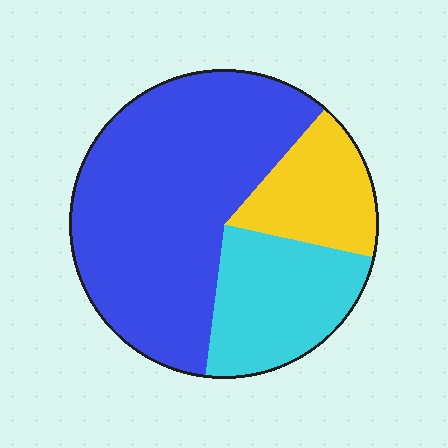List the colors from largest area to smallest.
From largest to smallest: blue, cyan, yellow.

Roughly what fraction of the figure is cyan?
Cyan takes up about one quarter (1/4) of the figure.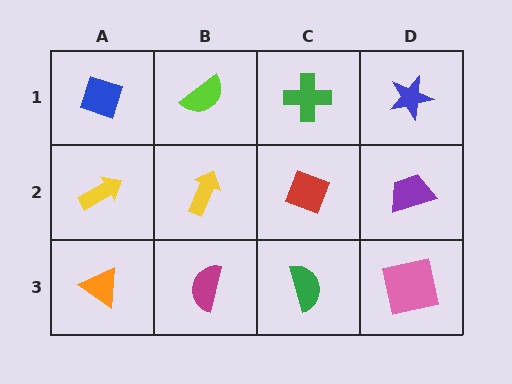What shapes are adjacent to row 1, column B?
A yellow arrow (row 2, column B), a blue diamond (row 1, column A), a green cross (row 1, column C).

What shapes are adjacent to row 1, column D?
A purple trapezoid (row 2, column D), a green cross (row 1, column C).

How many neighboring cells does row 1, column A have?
2.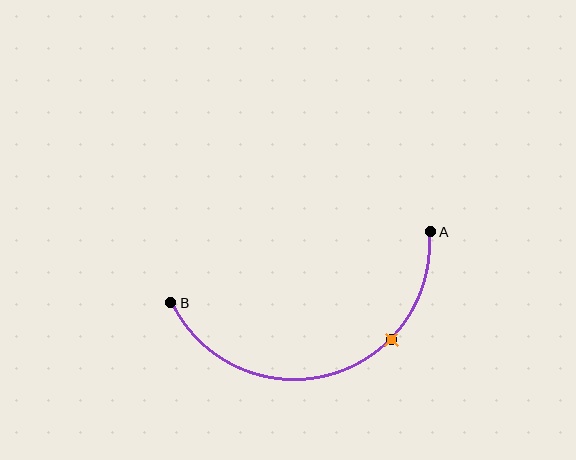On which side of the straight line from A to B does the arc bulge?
The arc bulges below the straight line connecting A and B.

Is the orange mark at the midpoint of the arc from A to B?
No. The orange mark lies on the arc but is closer to endpoint A. The arc midpoint would be at the point on the curve equidistant along the arc from both A and B.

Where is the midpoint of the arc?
The arc midpoint is the point on the curve farthest from the straight line joining A and B. It sits below that line.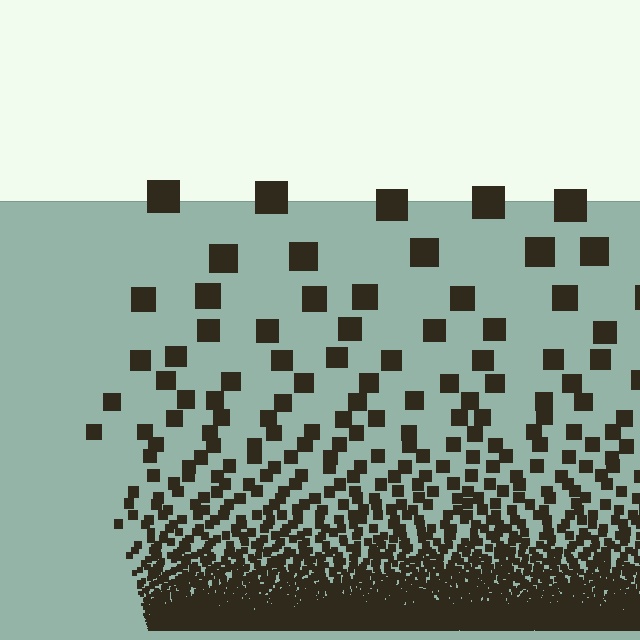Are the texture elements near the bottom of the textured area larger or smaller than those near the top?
Smaller. The gradient is inverted — elements near the bottom are smaller and denser.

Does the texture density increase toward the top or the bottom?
Density increases toward the bottom.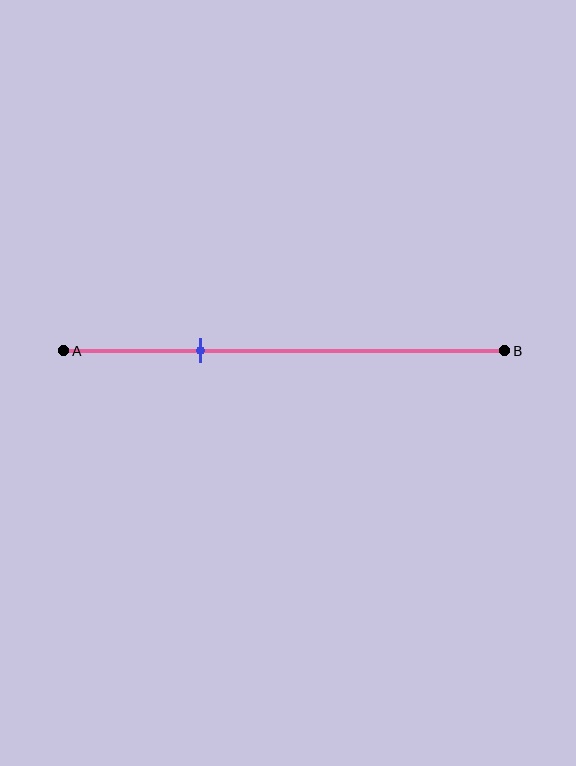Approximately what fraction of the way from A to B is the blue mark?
The blue mark is approximately 30% of the way from A to B.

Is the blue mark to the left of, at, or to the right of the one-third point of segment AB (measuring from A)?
The blue mark is approximately at the one-third point of segment AB.